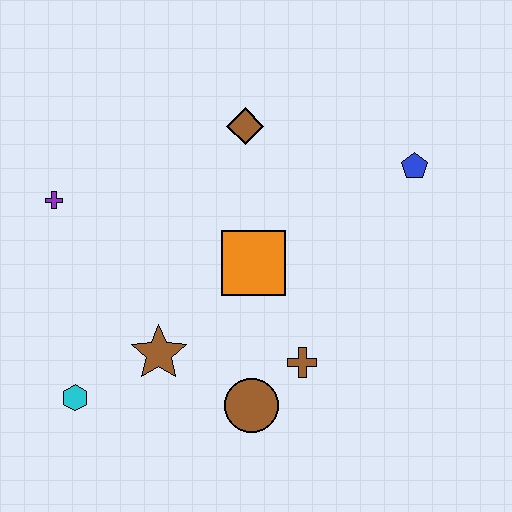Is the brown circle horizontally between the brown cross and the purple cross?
Yes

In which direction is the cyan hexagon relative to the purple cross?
The cyan hexagon is below the purple cross.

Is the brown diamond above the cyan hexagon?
Yes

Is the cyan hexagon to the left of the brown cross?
Yes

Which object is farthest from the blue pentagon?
The cyan hexagon is farthest from the blue pentagon.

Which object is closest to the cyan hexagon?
The brown star is closest to the cyan hexagon.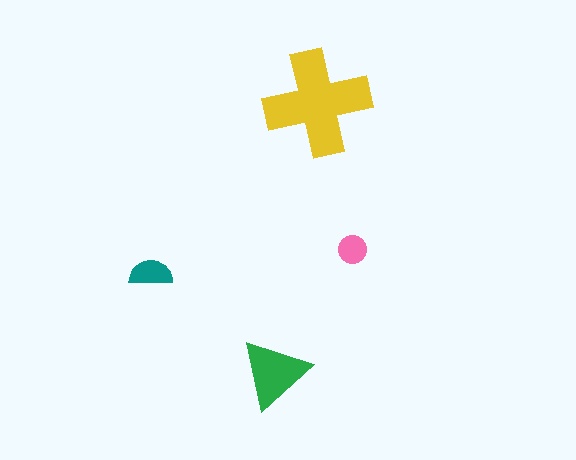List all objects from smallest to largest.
The pink circle, the teal semicircle, the green triangle, the yellow cross.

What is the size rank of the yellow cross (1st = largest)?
1st.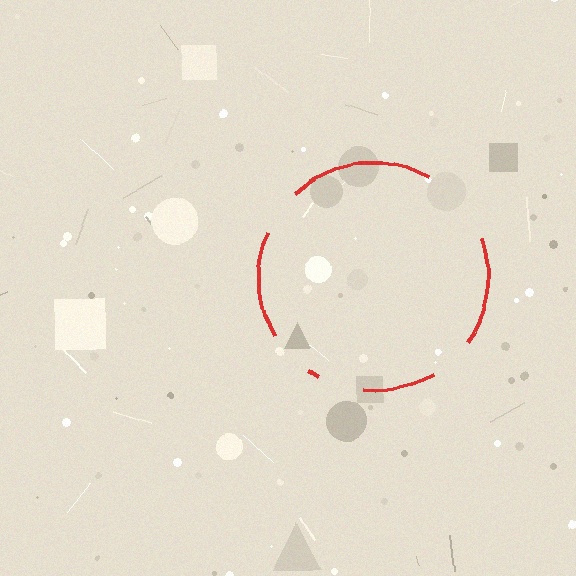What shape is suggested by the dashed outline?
The dashed outline suggests a circle.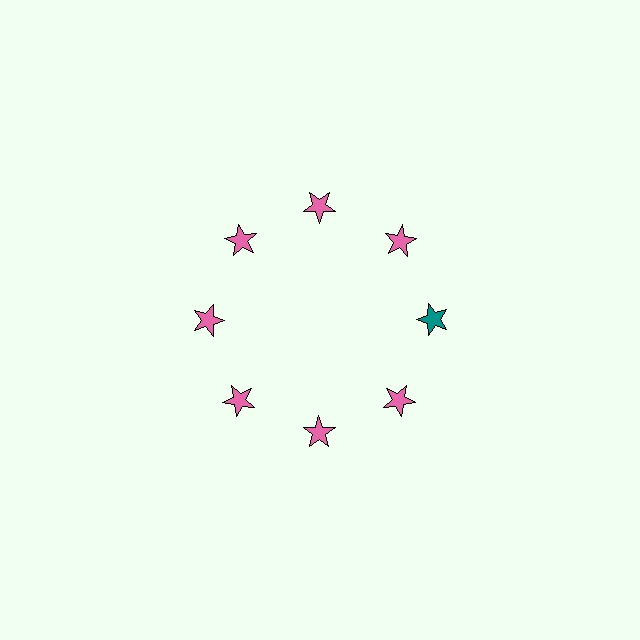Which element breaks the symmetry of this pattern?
The teal star at roughly the 3 o'clock position breaks the symmetry. All other shapes are pink stars.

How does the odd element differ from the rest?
It has a different color: teal instead of pink.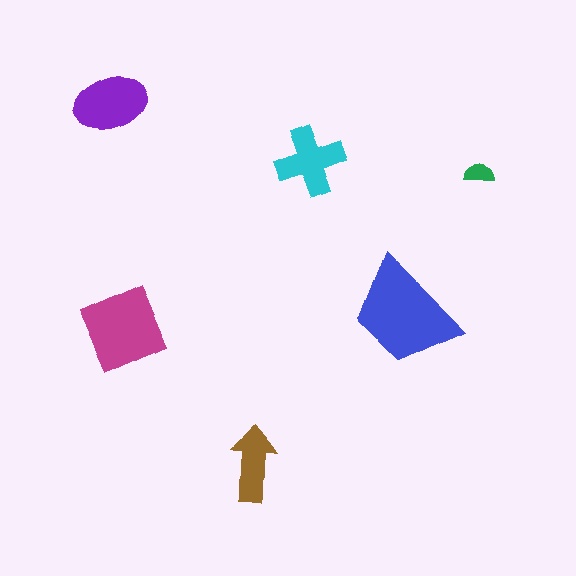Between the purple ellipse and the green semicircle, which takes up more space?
The purple ellipse.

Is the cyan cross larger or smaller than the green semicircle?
Larger.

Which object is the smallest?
The green semicircle.